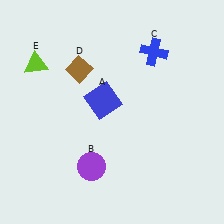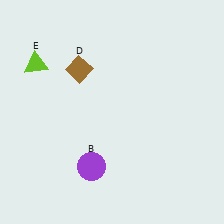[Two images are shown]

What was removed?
The blue square (A), the blue cross (C) were removed in Image 2.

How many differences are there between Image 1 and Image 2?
There are 2 differences between the two images.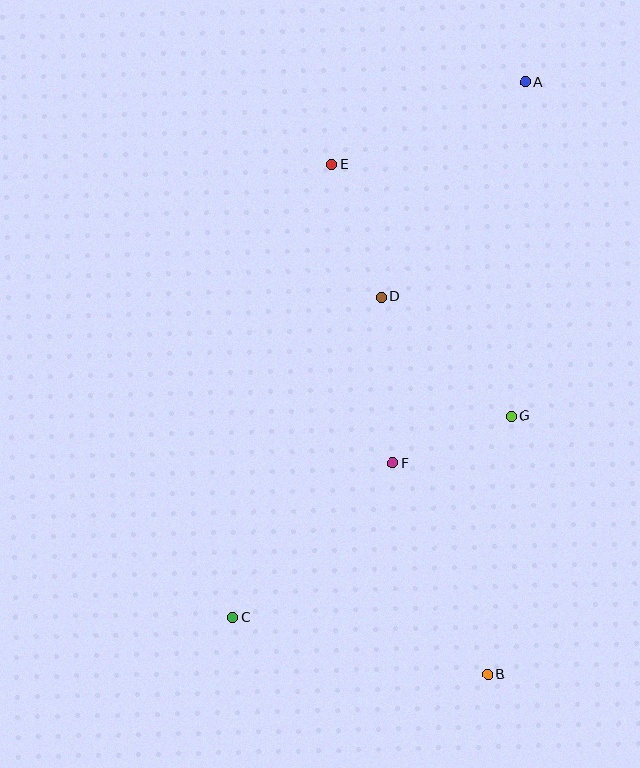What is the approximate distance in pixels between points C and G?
The distance between C and G is approximately 344 pixels.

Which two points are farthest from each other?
Points A and C are farthest from each other.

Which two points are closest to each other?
Points F and G are closest to each other.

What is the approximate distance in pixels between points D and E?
The distance between D and E is approximately 141 pixels.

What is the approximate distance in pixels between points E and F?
The distance between E and F is approximately 305 pixels.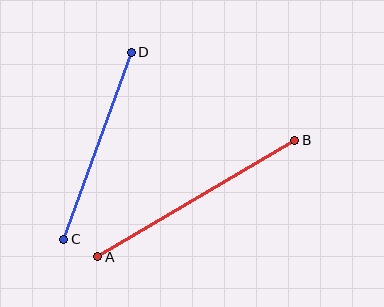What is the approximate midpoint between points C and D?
The midpoint is at approximately (97, 146) pixels.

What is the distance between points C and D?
The distance is approximately 198 pixels.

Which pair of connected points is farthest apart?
Points A and B are farthest apart.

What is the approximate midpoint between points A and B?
The midpoint is at approximately (196, 198) pixels.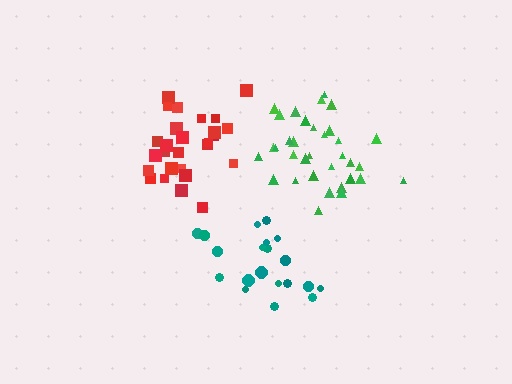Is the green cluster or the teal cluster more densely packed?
Green.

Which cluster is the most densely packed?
Green.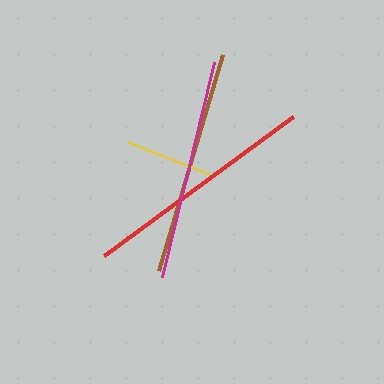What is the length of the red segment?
The red segment is approximately 235 pixels long.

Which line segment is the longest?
The red line is the longest at approximately 235 pixels.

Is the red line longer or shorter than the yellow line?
The red line is longer than the yellow line.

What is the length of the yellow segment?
The yellow segment is approximately 88 pixels long.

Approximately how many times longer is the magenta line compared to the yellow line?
The magenta line is approximately 2.5 times the length of the yellow line.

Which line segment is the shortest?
The yellow line is the shortest at approximately 88 pixels.